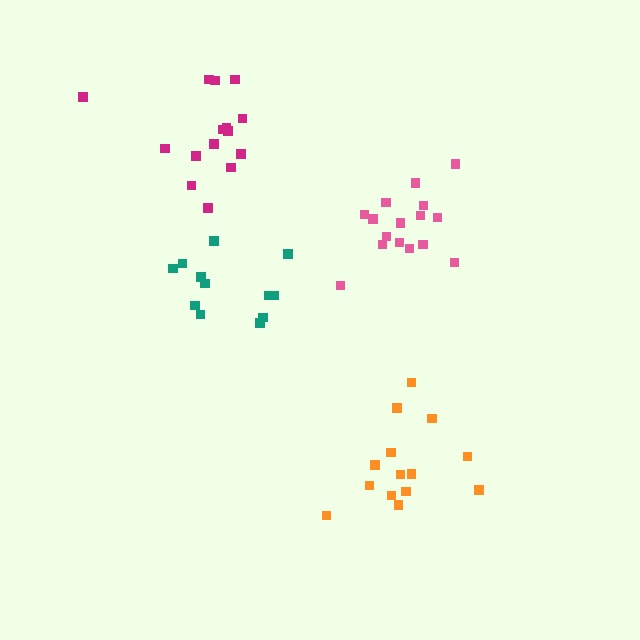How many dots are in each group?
Group 1: 14 dots, Group 2: 15 dots, Group 3: 16 dots, Group 4: 12 dots (57 total).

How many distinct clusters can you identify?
There are 4 distinct clusters.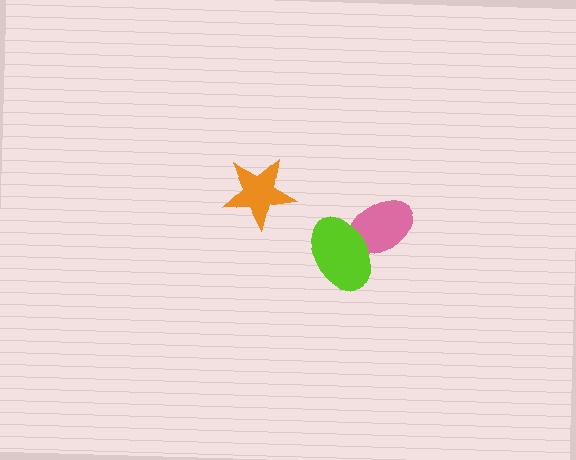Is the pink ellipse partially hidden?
Yes, it is partially covered by another shape.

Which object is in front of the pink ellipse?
The lime ellipse is in front of the pink ellipse.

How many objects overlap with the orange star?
0 objects overlap with the orange star.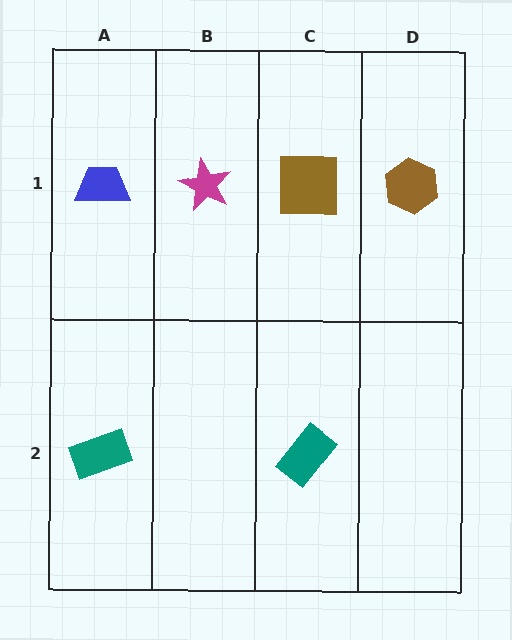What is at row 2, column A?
A teal rectangle.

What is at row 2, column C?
A teal rectangle.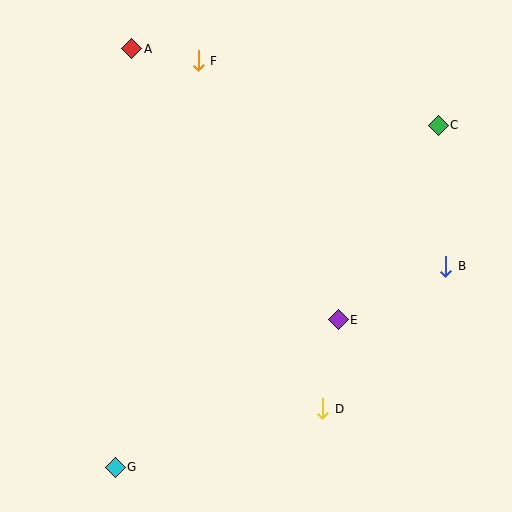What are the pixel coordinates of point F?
Point F is at (198, 61).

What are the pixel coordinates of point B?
Point B is at (446, 266).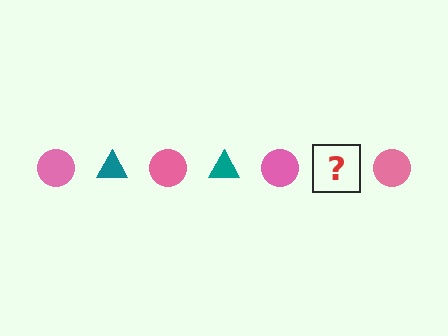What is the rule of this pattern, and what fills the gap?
The rule is that the pattern alternates between pink circle and teal triangle. The gap should be filled with a teal triangle.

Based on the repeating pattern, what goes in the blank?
The blank should be a teal triangle.